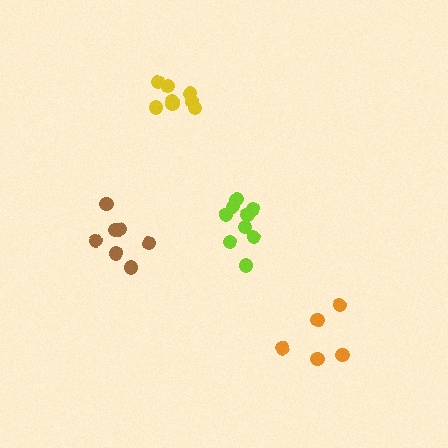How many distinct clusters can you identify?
There are 4 distinct clusters.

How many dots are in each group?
Group 1: 9 dots, Group 2: 7 dots, Group 3: 9 dots, Group 4: 5 dots (30 total).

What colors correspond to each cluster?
The clusters are colored: yellow, brown, lime, orange.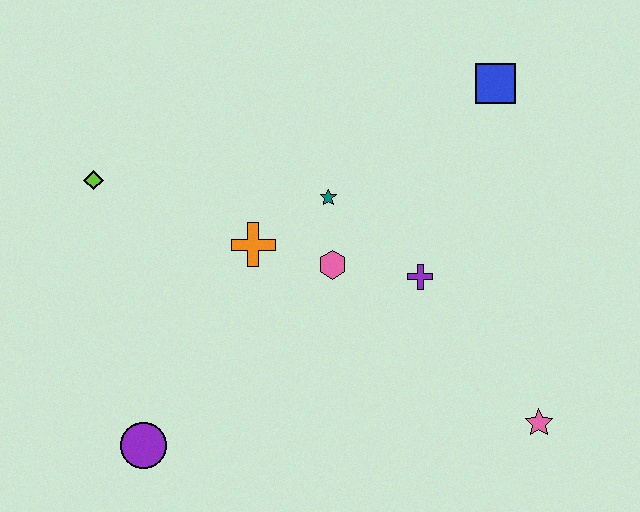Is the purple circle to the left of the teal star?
Yes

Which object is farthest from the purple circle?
The blue square is farthest from the purple circle.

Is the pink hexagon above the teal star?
No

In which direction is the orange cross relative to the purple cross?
The orange cross is to the left of the purple cross.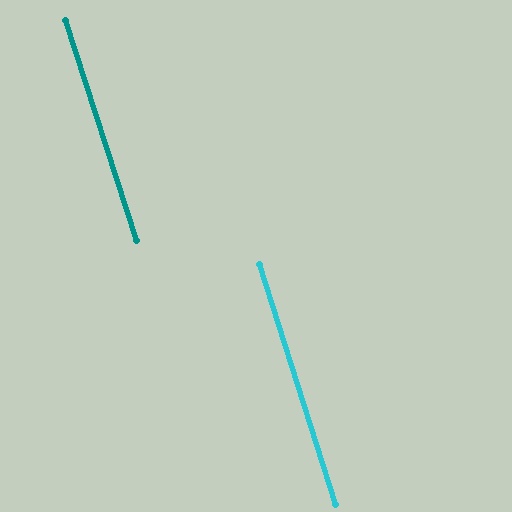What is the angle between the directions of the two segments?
Approximately 0 degrees.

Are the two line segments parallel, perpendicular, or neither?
Parallel — their directions differ by only 0.1°.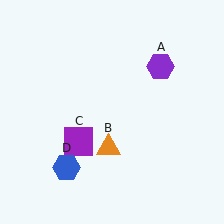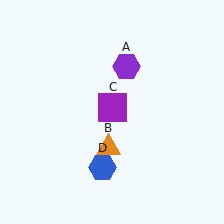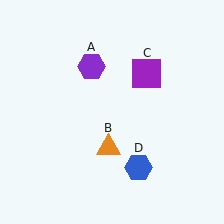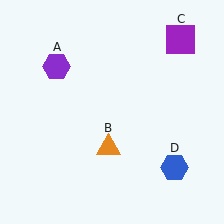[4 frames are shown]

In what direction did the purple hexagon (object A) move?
The purple hexagon (object A) moved left.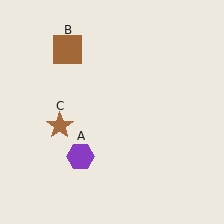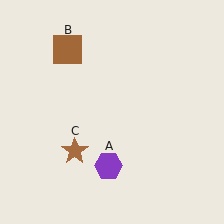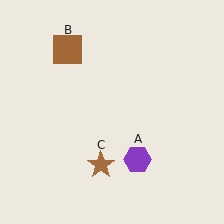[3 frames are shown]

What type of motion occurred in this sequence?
The purple hexagon (object A), brown star (object C) rotated counterclockwise around the center of the scene.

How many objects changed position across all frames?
2 objects changed position: purple hexagon (object A), brown star (object C).